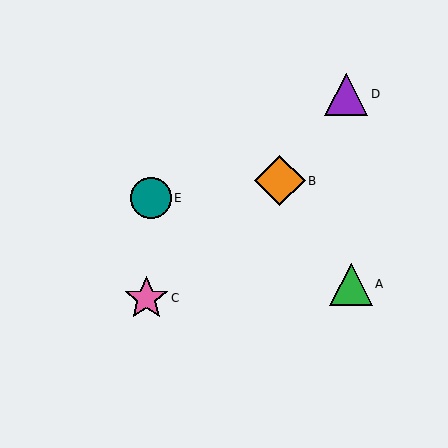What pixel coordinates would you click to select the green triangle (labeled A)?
Click at (351, 284) to select the green triangle A.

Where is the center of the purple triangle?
The center of the purple triangle is at (346, 94).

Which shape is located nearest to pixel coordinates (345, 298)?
The green triangle (labeled A) at (351, 284) is nearest to that location.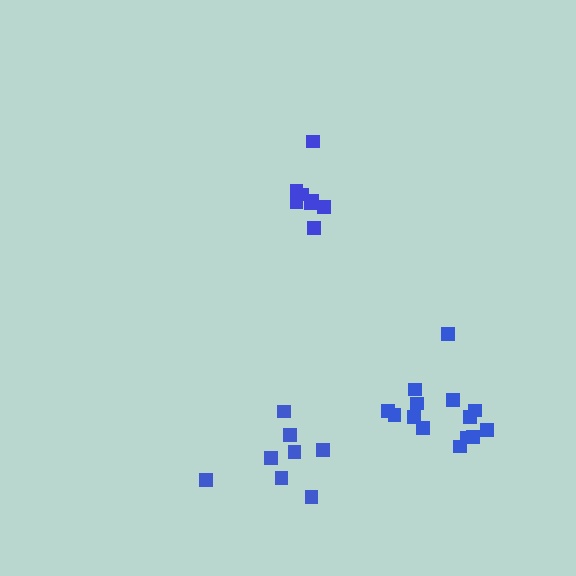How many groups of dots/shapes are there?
There are 3 groups.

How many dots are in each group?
Group 1: 8 dots, Group 2: 8 dots, Group 3: 14 dots (30 total).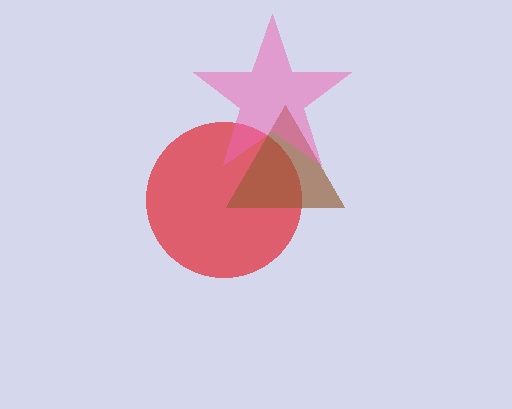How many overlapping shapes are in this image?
There are 3 overlapping shapes in the image.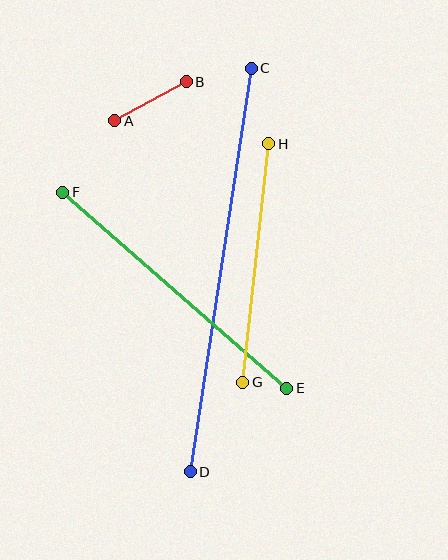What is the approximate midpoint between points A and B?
The midpoint is at approximately (150, 101) pixels.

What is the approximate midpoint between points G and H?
The midpoint is at approximately (256, 263) pixels.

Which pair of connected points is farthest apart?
Points C and D are farthest apart.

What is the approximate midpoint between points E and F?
The midpoint is at approximately (175, 290) pixels.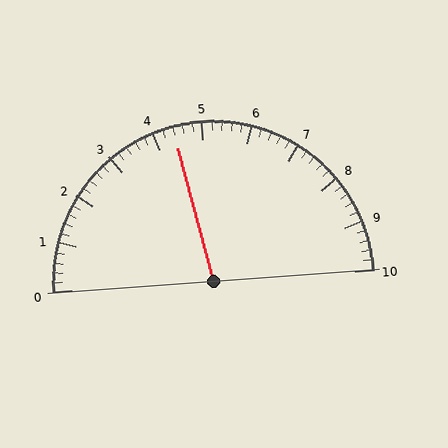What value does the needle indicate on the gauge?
The needle indicates approximately 4.4.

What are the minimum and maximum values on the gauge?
The gauge ranges from 0 to 10.